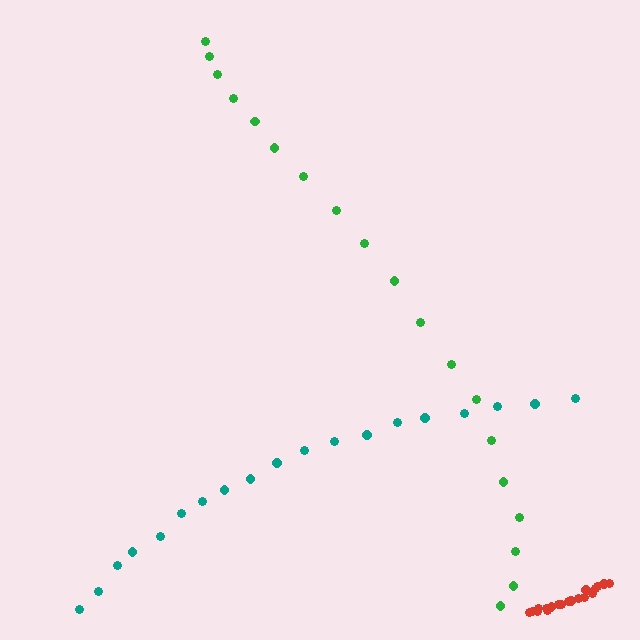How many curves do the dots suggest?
There are 3 distinct paths.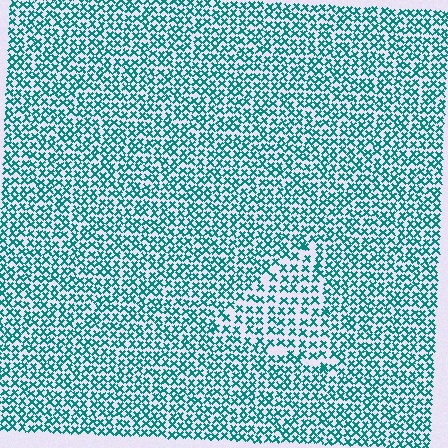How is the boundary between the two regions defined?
The boundary is defined by a change in element density (approximately 1.5x ratio). All elements are the same color, size, and shape.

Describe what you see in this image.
The image contains small teal elements arranged at two different densities. A triangle-shaped region is visible where the elements are less densely packed than the surrounding area.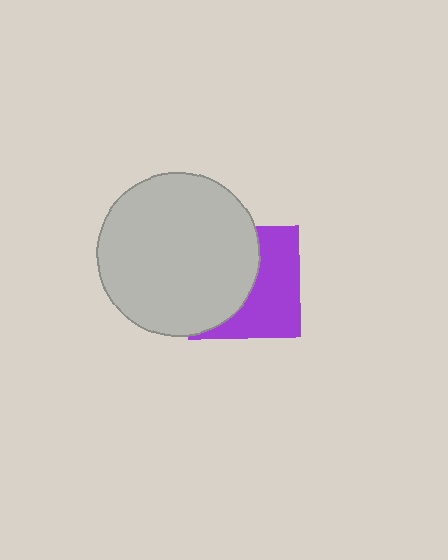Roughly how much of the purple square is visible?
About half of it is visible (roughly 48%).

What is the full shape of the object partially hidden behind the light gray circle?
The partially hidden object is a purple square.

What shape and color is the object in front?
The object in front is a light gray circle.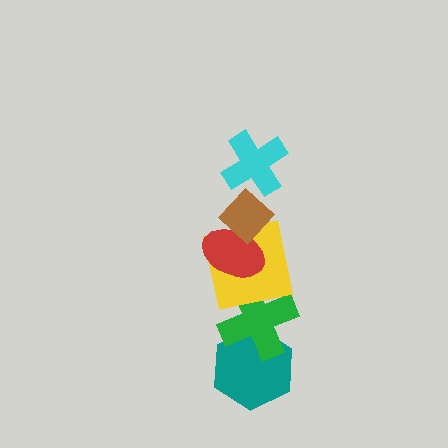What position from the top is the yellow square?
The yellow square is 4th from the top.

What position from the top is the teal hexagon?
The teal hexagon is 6th from the top.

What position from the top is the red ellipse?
The red ellipse is 3rd from the top.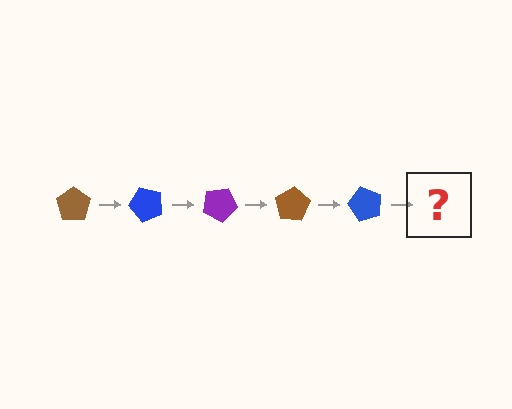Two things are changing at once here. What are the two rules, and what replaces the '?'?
The two rules are that it rotates 50 degrees each step and the color cycles through brown, blue, and purple. The '?' should be a purple pentagon, rotated 250 degrees from the start.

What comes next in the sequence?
The next element should be a purple pentagon, rotated 250 degrees from the start.